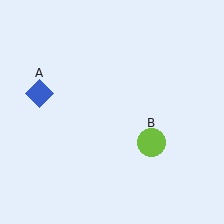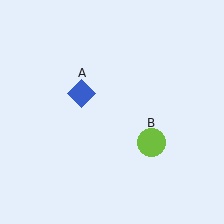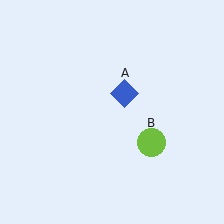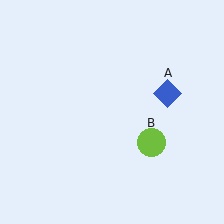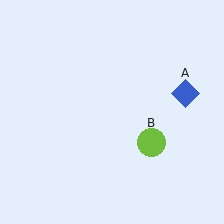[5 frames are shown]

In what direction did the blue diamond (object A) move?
The blue diamond (object A) moved right.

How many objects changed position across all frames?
1 object changed position: blue diamond (object A).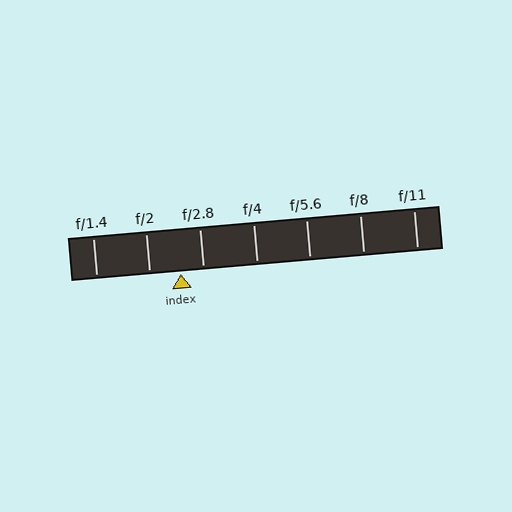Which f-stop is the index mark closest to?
The index mark is closest to f/2.8.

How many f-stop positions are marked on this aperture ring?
There are 7 f-stop positions marked.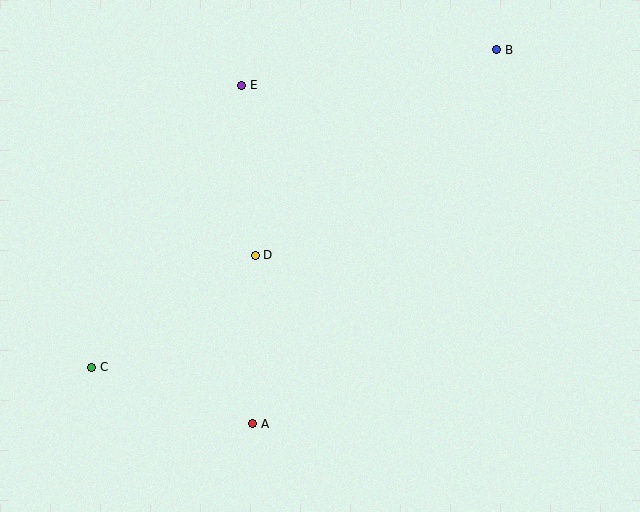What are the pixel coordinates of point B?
Point B is at (497, 50).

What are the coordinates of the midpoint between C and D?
The midpoint between C and D is at (173, 311).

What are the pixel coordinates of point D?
Point D is at (255, 255).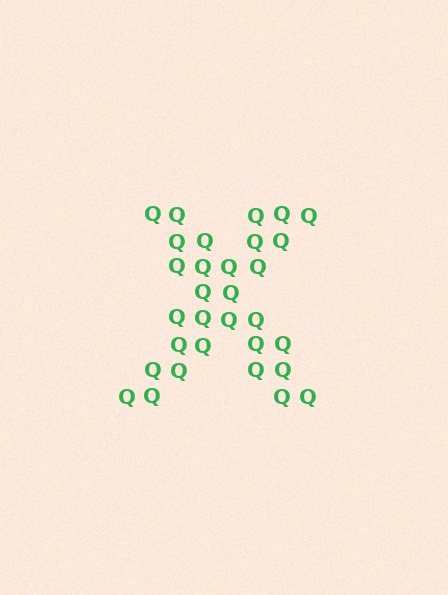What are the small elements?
The small elements are letter Q's.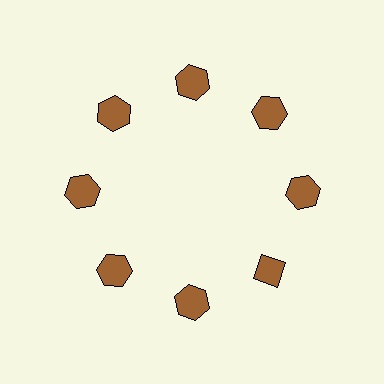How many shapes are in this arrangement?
There are 8 shapes arranged in a ring pattern.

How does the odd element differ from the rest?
It has a different shape: diamond instead of hexagon.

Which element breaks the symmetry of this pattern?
The brown diamond at roughly the 4 o'clock position breaks the symmetry. All other shapes are brown hexagons.